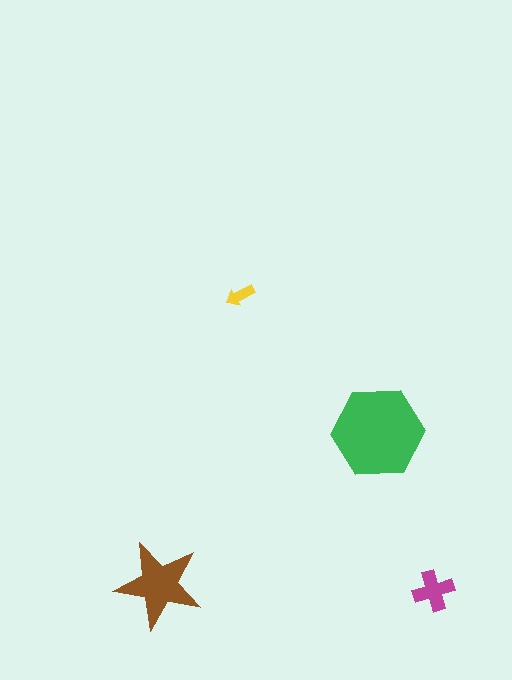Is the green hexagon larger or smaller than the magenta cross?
Larger.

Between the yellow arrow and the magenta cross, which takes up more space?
The magenta cross.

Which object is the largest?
The green hexagon.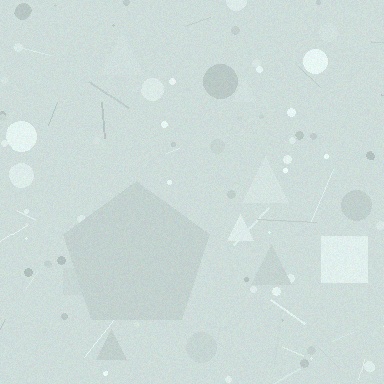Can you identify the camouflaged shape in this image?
The camouflaged shape is a pentagon.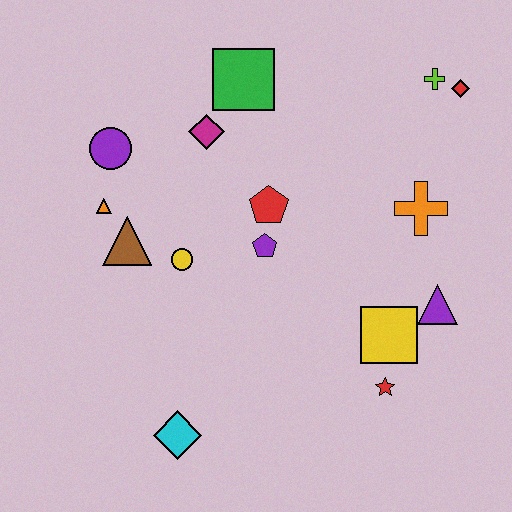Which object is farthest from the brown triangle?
The red diamond is farthest from the brown triangle.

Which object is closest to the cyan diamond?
The yellow circle is closest to the cyan diamond.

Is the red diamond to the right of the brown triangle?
Yes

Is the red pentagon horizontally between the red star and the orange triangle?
Yes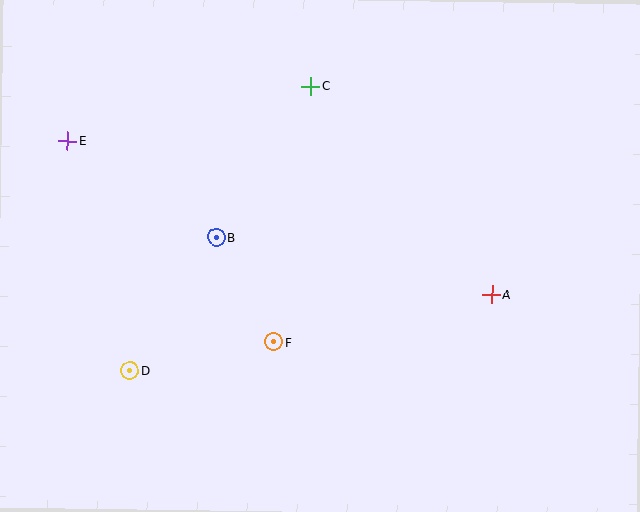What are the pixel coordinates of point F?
Point F is at (274, 342).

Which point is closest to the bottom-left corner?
Point D is closest to the bottom-left corner.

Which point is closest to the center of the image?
Point F at (274, 342) is closest to the center.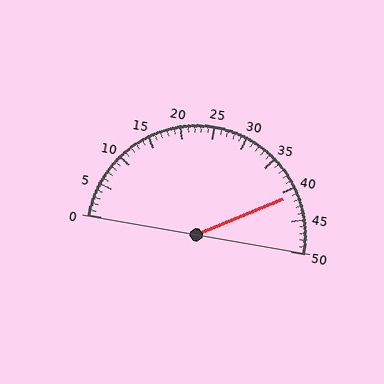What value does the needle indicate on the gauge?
The needle indicates approximately 41.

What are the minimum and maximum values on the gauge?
The gauge ranges from 0 to 50.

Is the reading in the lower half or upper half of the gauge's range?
The reading is in the upper half of the range (0 to 50).